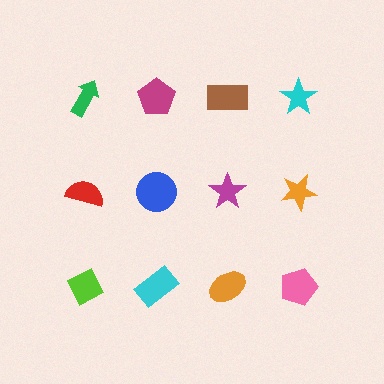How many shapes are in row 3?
4 shapes.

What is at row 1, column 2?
A magenta pentagon.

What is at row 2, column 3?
A magenta star.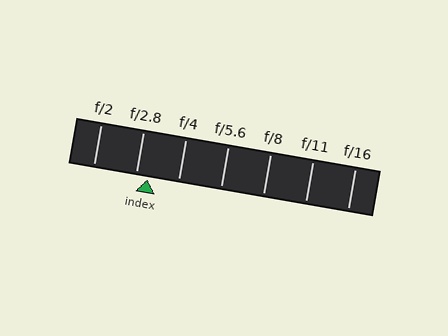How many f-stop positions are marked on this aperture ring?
There are 7 f-stop positions marked.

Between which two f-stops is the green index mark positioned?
The index mark is between f/2.8 and f/4.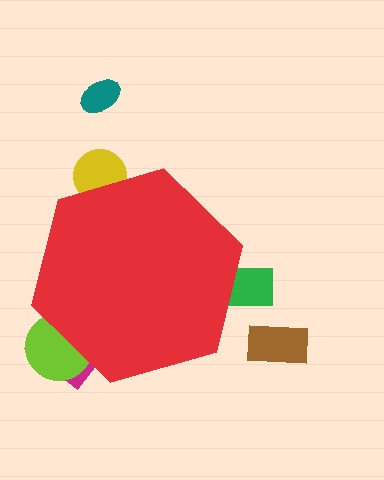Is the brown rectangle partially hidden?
No, the brown rectangle is fully visible.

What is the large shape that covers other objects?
A red hexagon.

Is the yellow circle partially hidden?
Yes, the yellow circle is partially hidden behind the red hexagon.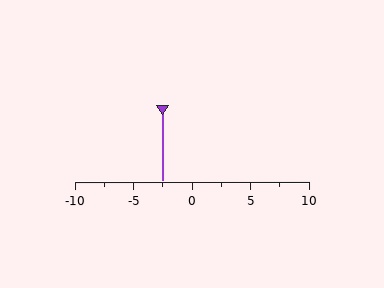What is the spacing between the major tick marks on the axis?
The major ticks are spaced 5 apart.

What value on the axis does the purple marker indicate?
The marker indicates approximately -2.5.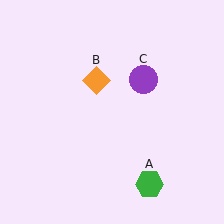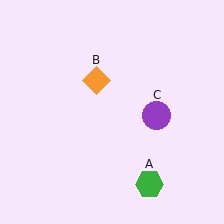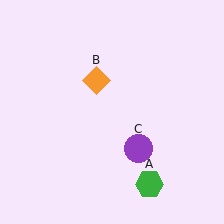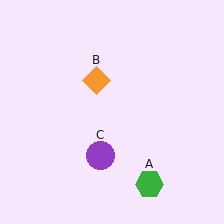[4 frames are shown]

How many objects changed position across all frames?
1 object changed position: purple circle (object C).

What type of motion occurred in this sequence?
The purple circle (object C) rotated clockwise around the center of the scene.